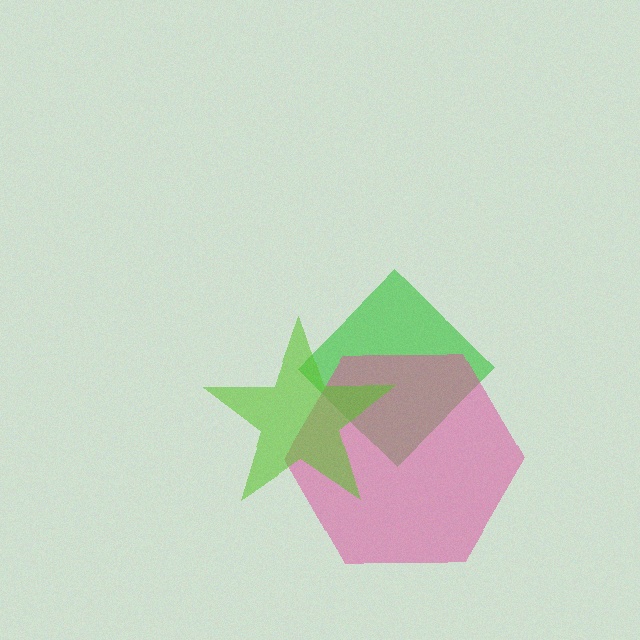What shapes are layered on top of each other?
The layered shapes are: a green diamond, a pink hexagon, a lime star.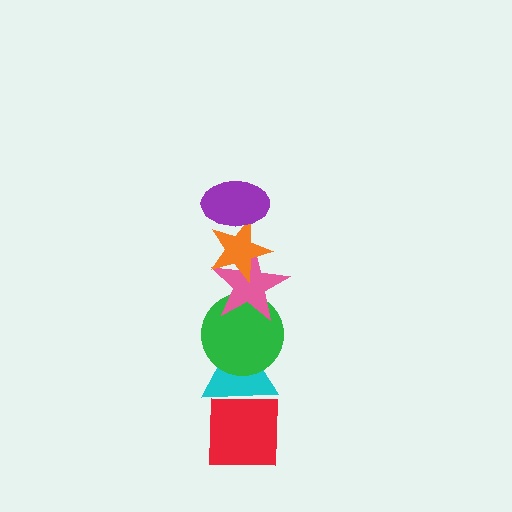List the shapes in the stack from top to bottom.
From top to bottom: the purple ellipse, the orange star, the pink star, the green circle, the cyan triangle, the red square.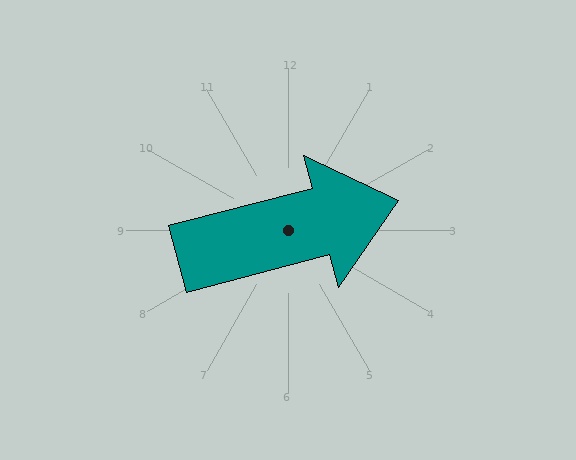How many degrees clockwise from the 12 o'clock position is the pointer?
Approximately 75 degrees.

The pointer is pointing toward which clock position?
Roughly 3 o'clock.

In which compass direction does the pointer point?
East.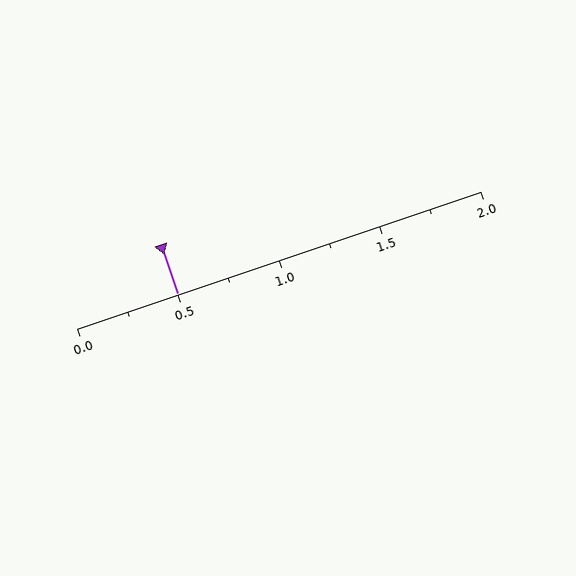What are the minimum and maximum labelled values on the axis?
The axis runs from 0.0 to 2.0.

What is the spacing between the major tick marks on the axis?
The major ticks are spaced 0.5 apart.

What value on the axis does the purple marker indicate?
The marker indicates approximately 0.5.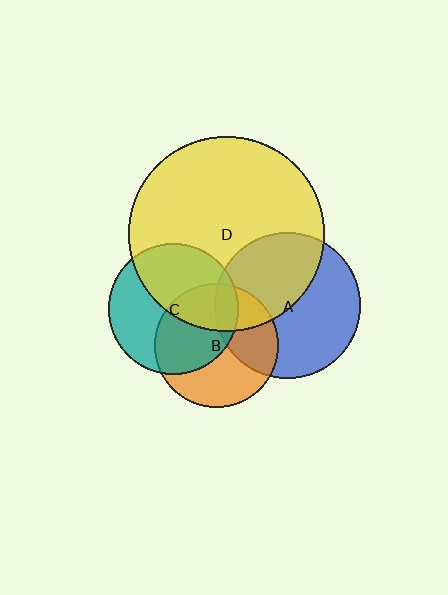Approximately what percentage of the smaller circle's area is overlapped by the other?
Approximately 50%.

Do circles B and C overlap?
Yes.